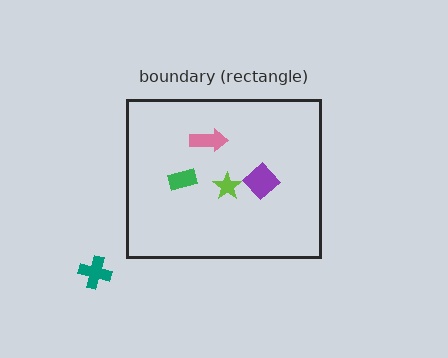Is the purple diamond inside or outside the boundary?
Inside.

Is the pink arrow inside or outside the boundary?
Inside.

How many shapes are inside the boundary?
4 inside, 1 outside.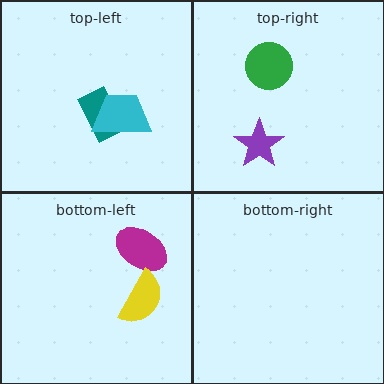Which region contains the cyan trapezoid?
The top-left region.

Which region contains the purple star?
The top-right region.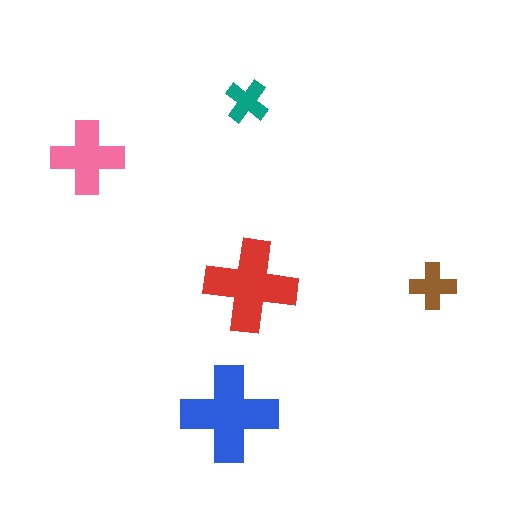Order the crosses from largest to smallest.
the blue one, the red one, the pink one, the brown one, the teal one.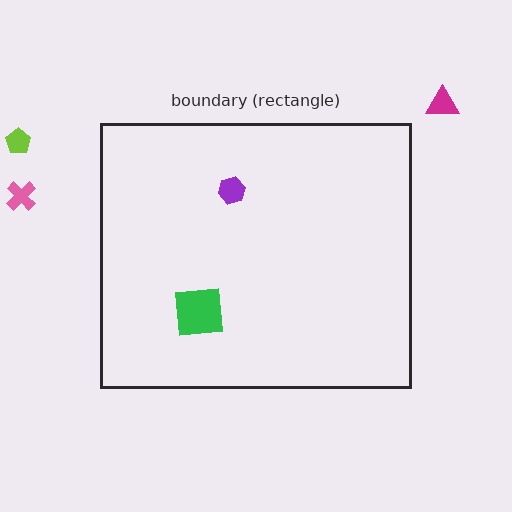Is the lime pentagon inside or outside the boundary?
Outside.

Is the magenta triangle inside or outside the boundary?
Outside.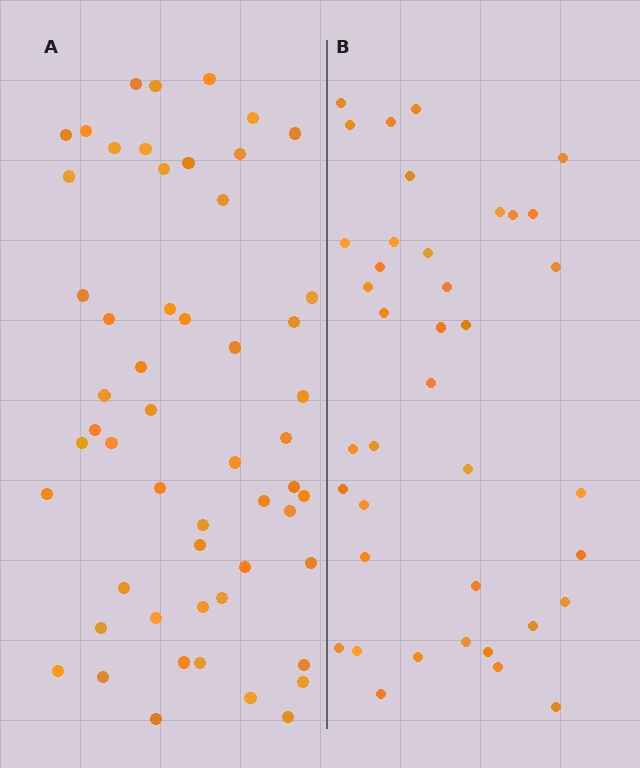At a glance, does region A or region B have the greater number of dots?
Region A (the left region) has more dots.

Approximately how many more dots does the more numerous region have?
Region A has approximately 15 more dots than region B.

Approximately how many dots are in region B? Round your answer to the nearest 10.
About 40 dots. (The exact count is 39, which rounds to 40.)